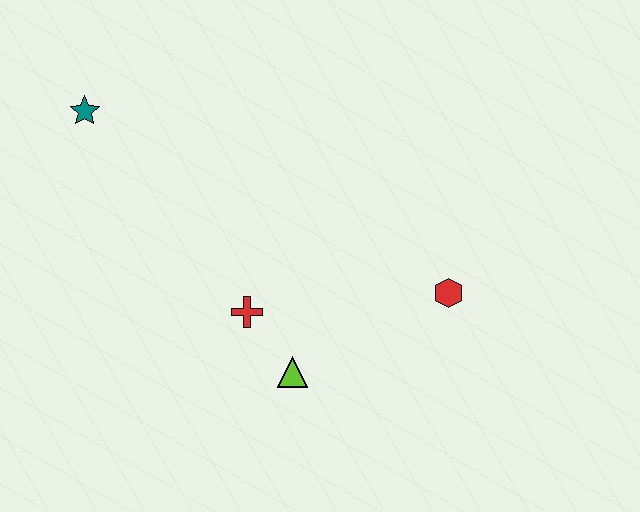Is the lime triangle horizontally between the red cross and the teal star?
No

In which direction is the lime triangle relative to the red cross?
The lime triangle is below the red cross.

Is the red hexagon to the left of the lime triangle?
No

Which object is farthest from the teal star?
The red hexagon is farthest from the teal star.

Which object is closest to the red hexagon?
The lime triangle is closest to the red hexagon.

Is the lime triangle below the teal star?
Yes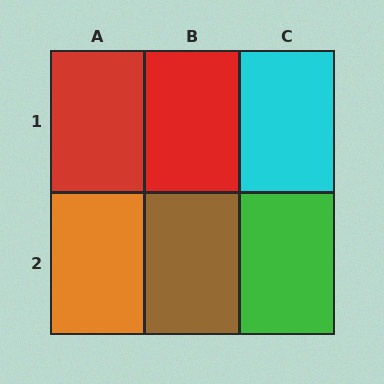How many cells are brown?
1 cell is brown.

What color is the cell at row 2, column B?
Brown.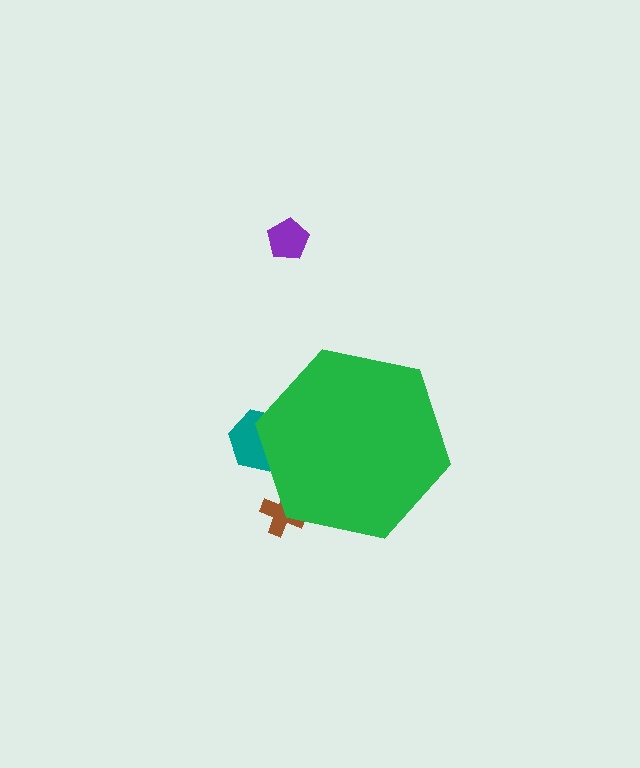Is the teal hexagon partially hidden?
Yes, the teal hexagon is partially hidden behind the green hexagon.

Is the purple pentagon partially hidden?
No, the purple pentagon is fully visible.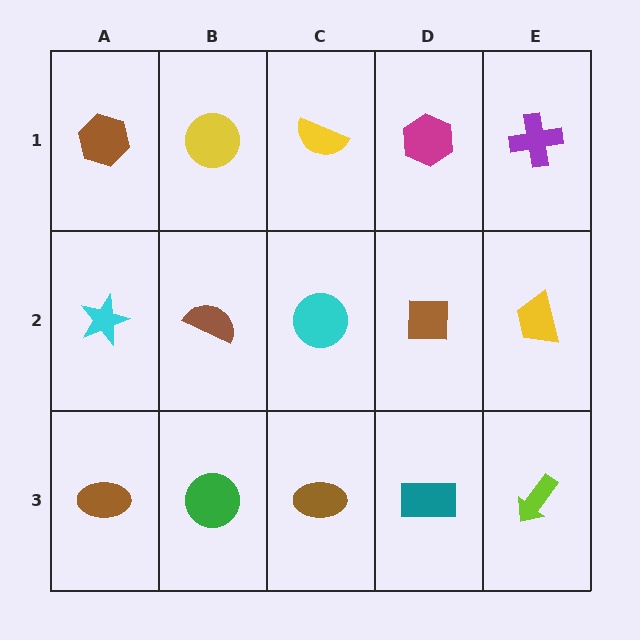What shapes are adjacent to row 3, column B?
A brown semicircle (row 2, column B), a brown ellipse (row 3, column A), a brown ellipse (row 3, column C).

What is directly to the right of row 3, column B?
A brown ellipse.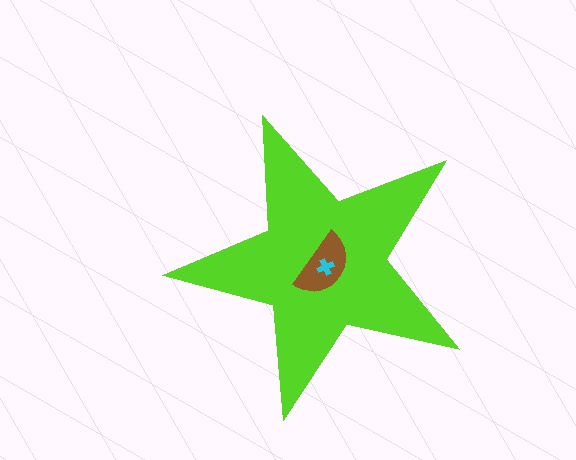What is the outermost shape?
The lime star.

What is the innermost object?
The cyan cross.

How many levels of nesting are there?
3.